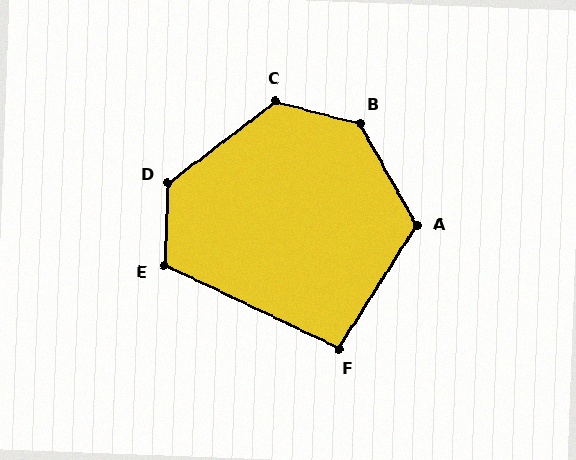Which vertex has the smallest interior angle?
F, at approximately 97 degrees.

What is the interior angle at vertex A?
Approximately 119 degrees (obtuse).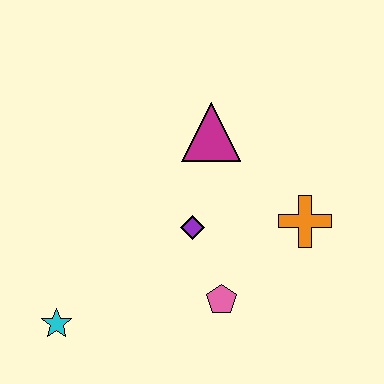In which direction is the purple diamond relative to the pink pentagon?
The purple diamond is above the pink pentagon.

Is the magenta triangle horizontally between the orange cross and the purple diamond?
Yes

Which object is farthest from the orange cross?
The cyan star is farthest from the orange cross.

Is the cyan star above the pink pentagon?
No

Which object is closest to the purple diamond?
The pink pentagon is closest to the purple diamond.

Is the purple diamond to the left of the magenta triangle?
Yes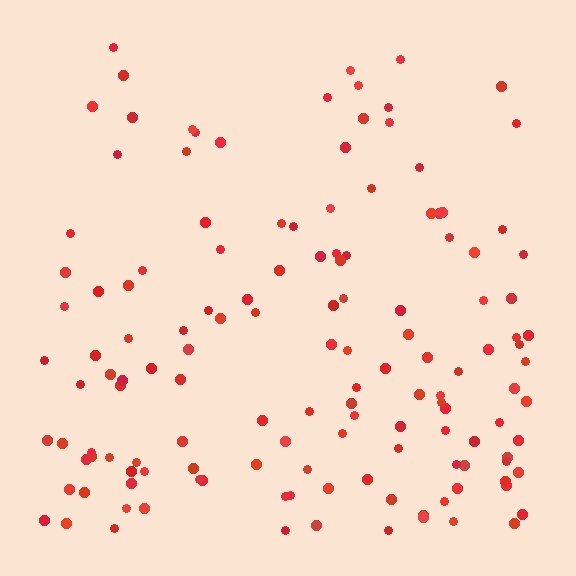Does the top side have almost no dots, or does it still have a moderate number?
Still a moderate number, just noticeably fewer than the bottom.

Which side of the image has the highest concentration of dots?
The bottom.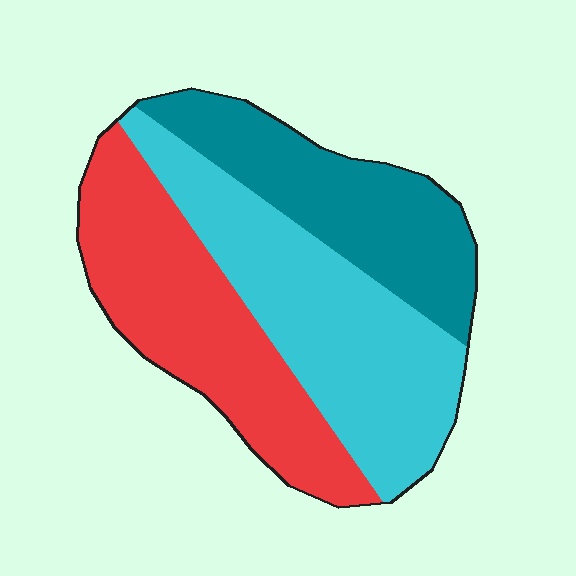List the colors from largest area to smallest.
From largest to smallest: cyan, red, teal.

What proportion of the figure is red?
Red takes up about one third (1/3) of the figure.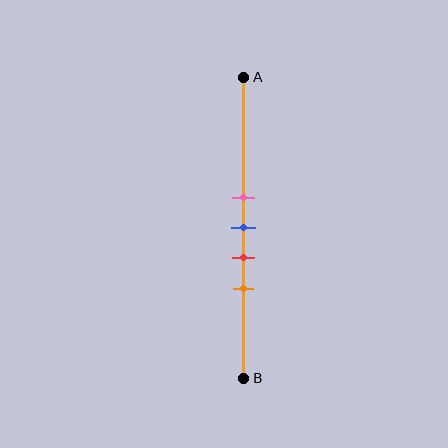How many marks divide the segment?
There are 4 marks dividing the segment.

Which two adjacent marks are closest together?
The pink and blue marks are the closest adjacent pair.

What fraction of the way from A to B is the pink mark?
The pink mark is approximately 40% (0.4) of the way from A to B.